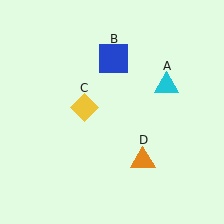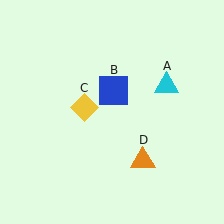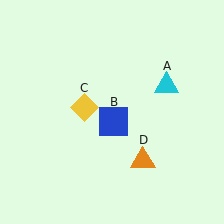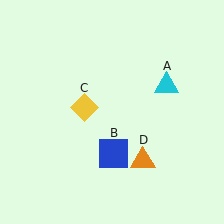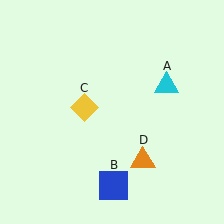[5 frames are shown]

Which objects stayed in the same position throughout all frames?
Cyan triangle (object A) and yellow diamond (object C) and orange triangle (object D) remained stationary.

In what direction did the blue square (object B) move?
The blue square (object B) moved down.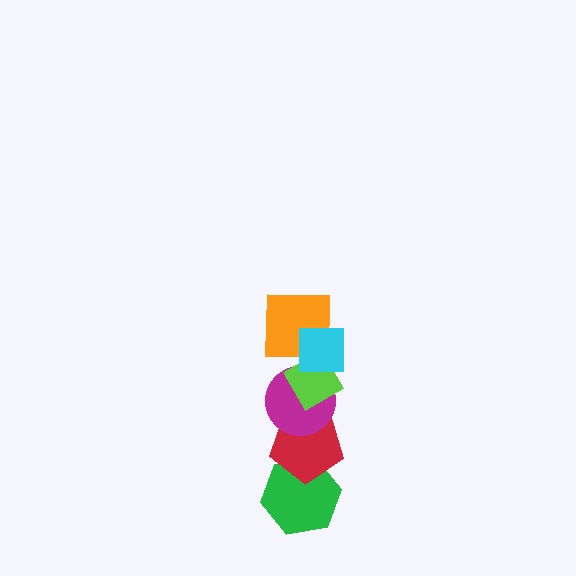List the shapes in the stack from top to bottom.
From top to bottom: the cyan square, the orange square, the lime diamond, the magenta circle, the red pentagon, the green hexagon.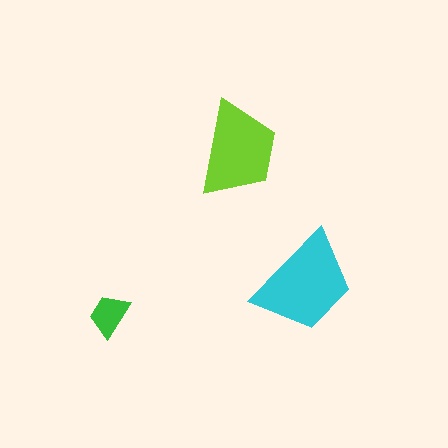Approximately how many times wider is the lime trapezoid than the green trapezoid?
About 2 times wider.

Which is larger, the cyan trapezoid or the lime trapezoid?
The cyan one.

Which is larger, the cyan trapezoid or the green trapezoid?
The cyan one.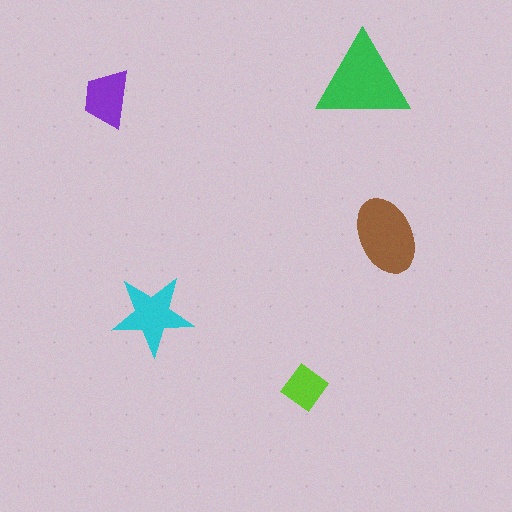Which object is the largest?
The green triangle.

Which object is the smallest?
The lime diamond.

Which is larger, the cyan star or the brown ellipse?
The brown ellipse.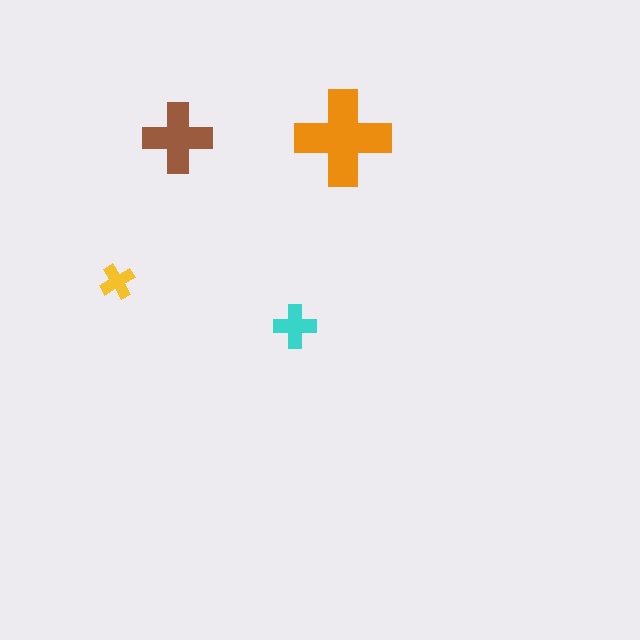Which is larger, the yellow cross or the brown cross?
The brown one.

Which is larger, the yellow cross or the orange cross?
The orange one.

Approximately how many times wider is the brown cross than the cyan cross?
About 1.5 times wider.